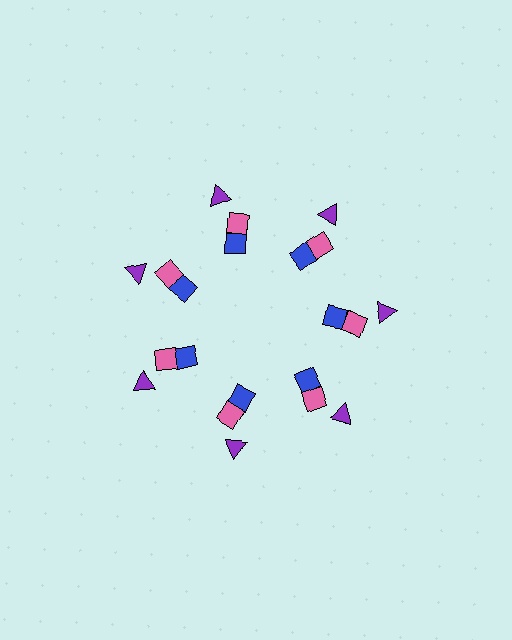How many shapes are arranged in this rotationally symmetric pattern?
There are 21 shapes, arranged in 7 groups of 3.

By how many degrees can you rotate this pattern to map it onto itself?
The pattern maps onto itself every 51 degrees of rotation.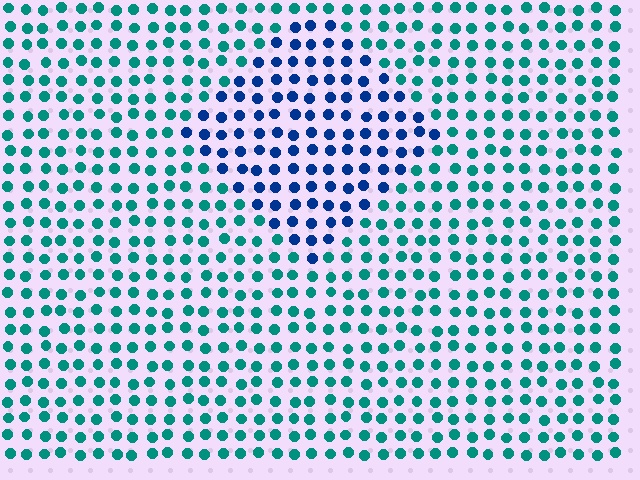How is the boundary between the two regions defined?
The boundary is defined purely by a slight shift in hue (about 47 degrees). Spacing, size, and orientation are identical on both sides.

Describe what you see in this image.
The image is filled with small teal elements in a uniform arrangement. A diamond-shaped region is visible where the elements are tinted to a slightly different hue, forming a subtle color boundary.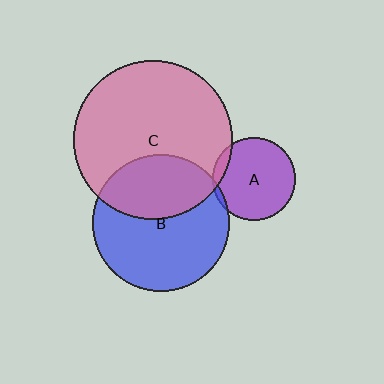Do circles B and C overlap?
Yes.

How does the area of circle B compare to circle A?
Approximately 2.8 times.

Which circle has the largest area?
Circle C (pink).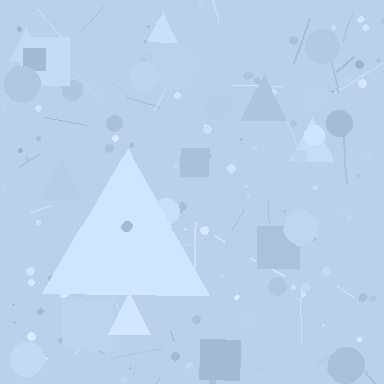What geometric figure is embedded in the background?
A triangle is embedded in the background.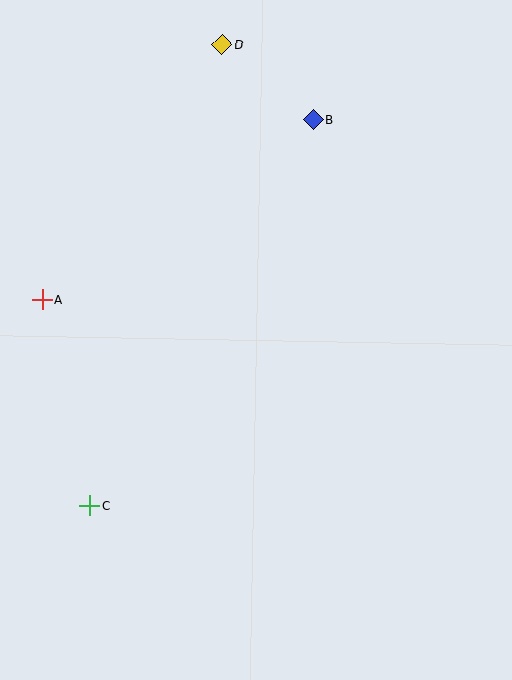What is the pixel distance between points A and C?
The distance between A and C is 211 pixels.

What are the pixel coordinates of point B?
Point B is at (313, 120).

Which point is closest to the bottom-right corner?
Point C is closest to the bottom-right corner.